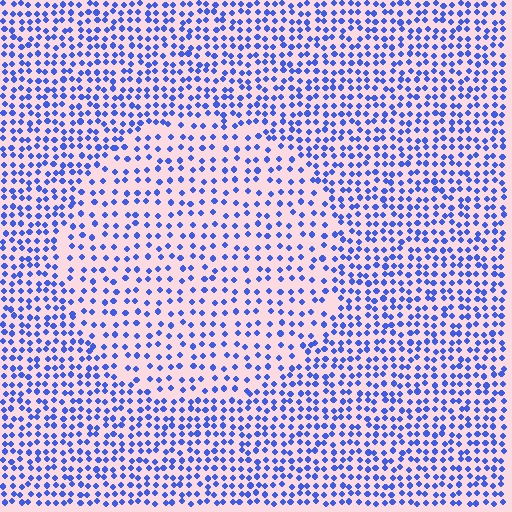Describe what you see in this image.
The image contains small blue elements arranged at two different densities. A circle-shaped region is visible where the elements are less densely packed than the surrounding area.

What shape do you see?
I see a circle.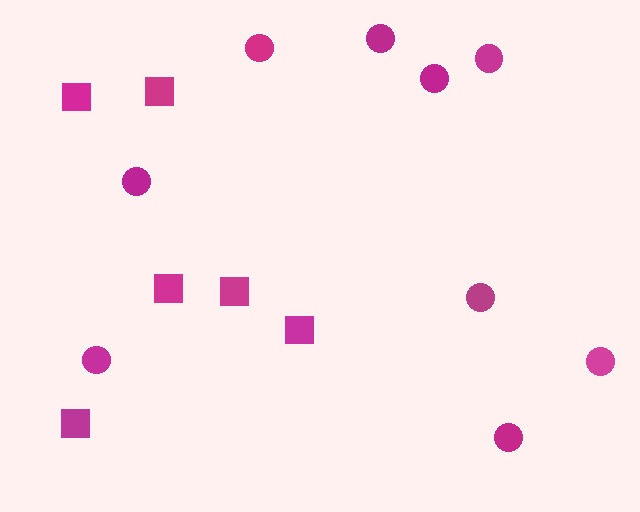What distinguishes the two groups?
There are 2 groups: one group of circles (9) and one group of squares (6).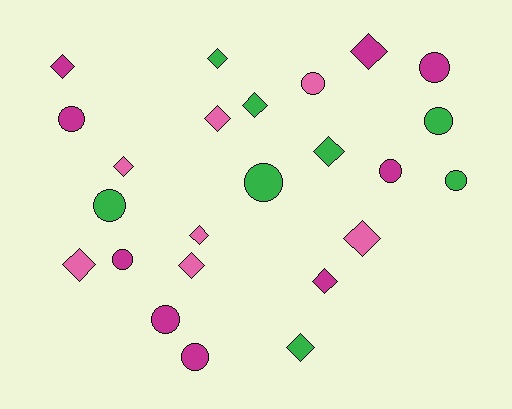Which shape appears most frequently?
Diamond, with 13 objects.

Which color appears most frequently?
Magenta, with 9 objects.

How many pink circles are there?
There is 1 pink circle.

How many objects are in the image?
There are 24 objects.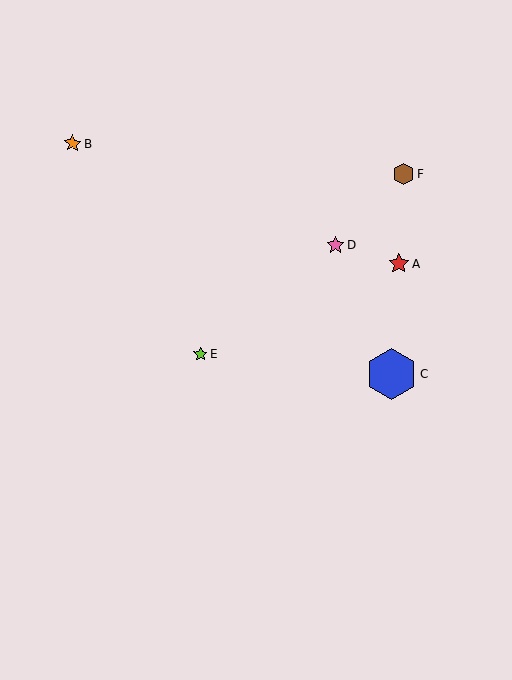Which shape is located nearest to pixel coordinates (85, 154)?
The orange star (labeled B) at (72, 143) is nearest to that location.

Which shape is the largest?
The blue hexagon (labeled C) is the largest.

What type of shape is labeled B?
Shape B is an orange star.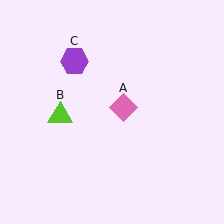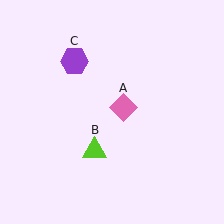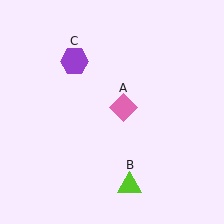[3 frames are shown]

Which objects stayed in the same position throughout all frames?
Pink diamond (object A) and purple hexagon (object C) remained stationary.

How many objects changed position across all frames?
1 object changed position: lime triangle (object B).